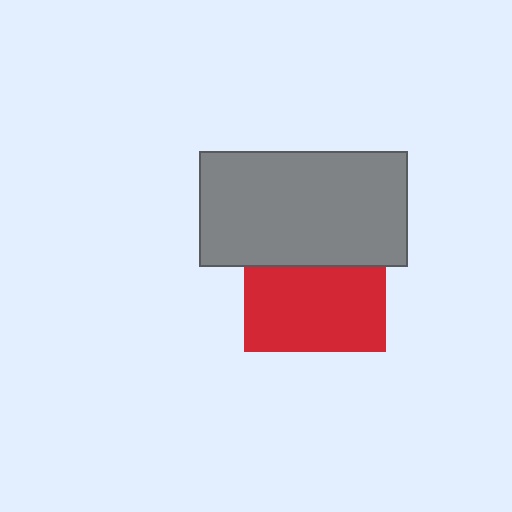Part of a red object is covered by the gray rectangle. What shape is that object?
It is a square.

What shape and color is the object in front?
The object in front is a gray rectangle.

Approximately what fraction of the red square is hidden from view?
Roughly 41% of the red square is hidden behind the gray rectangle.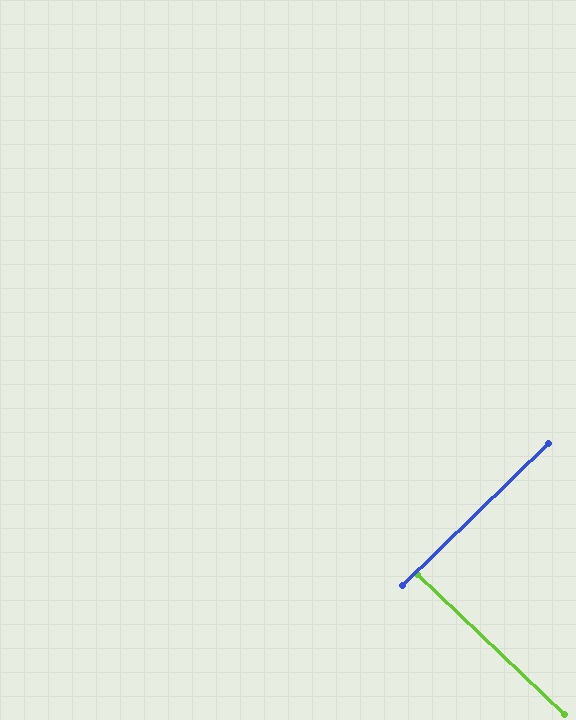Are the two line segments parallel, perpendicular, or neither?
Perpendicular — they meet at approximately 88°.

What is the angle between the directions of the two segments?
Approximately 88 degrees.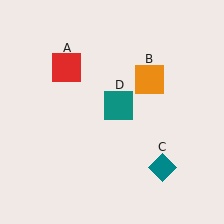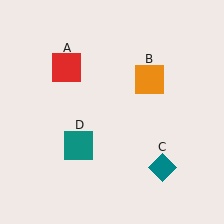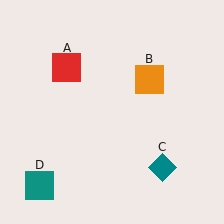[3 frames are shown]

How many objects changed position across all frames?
1 object changed position: teal square (object D).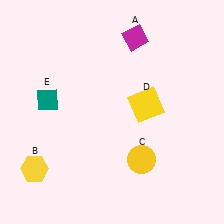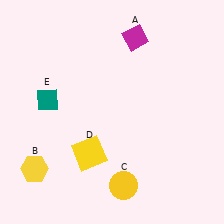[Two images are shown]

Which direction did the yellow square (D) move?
The yellow square (D) moved left.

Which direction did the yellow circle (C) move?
The yellow circle (C) moved down.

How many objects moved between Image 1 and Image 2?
2 objects moved between the two images.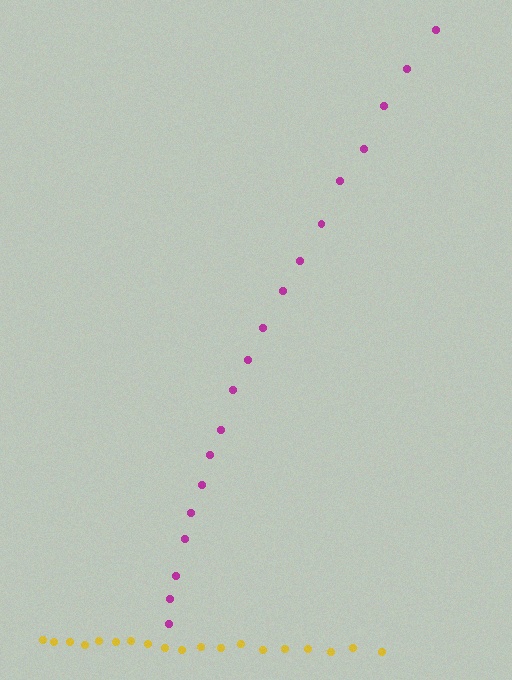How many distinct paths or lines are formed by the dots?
There are 2 distinct paths.